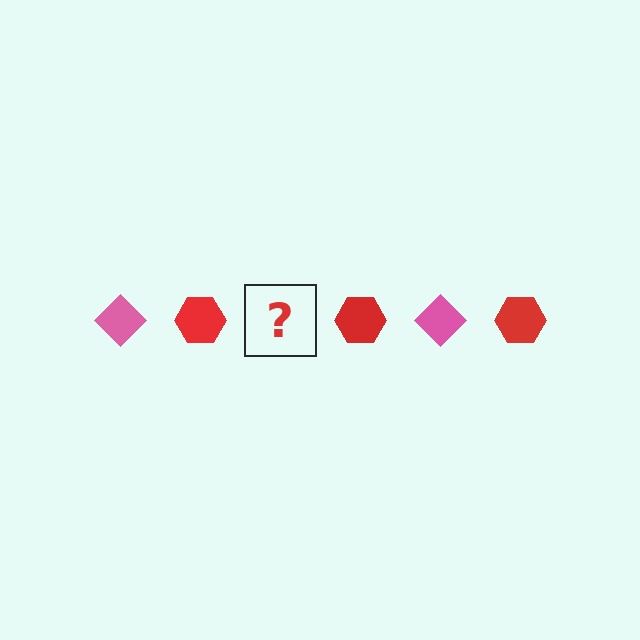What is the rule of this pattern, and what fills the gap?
The rule is that the pattern alternates between pink diamond and red hexagon. The gap should be filled with a pink diamond.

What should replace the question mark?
The question mark should be replaced with a pink diamond.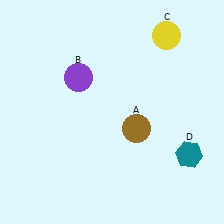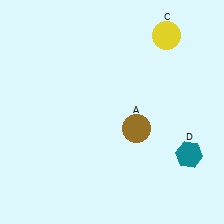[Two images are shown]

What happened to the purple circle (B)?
The purple circle (B) was removed in Image 2. It was in the top-left area of Image 1.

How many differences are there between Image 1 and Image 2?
There is 1 difference between the two images.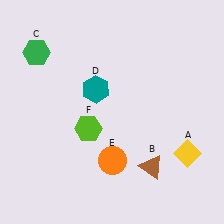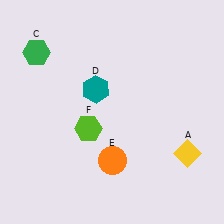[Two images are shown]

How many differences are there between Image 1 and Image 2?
There is 1 difference between the two images.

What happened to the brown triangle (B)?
The brown triangle (B) was removed in Image 2. It was in the bottom-right area of Image 1.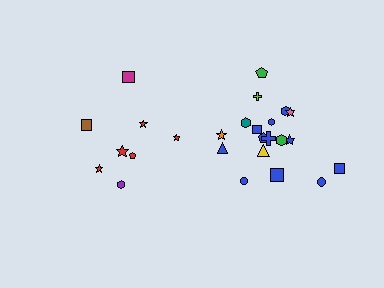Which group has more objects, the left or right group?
The right group.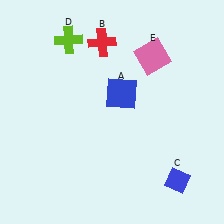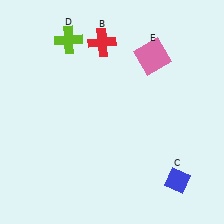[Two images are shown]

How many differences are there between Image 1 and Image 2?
There is 1 difference between the two images.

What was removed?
The blue square (A) was removed in Image 2.